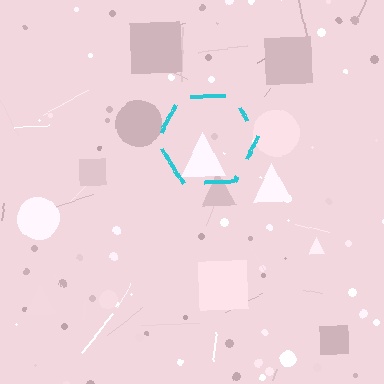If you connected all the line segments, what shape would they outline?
They would outline a hexagon.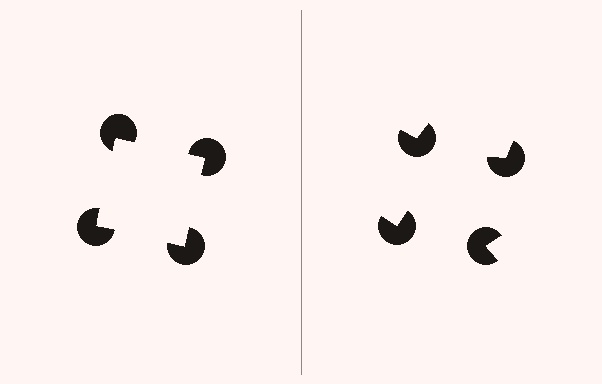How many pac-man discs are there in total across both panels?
8 — 4 on each side.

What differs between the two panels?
The pac-man discs are positioned identically on both sides; only the wedge orientations differ. On the left they align to a square; on the right they are misaligned.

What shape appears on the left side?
An illusory square.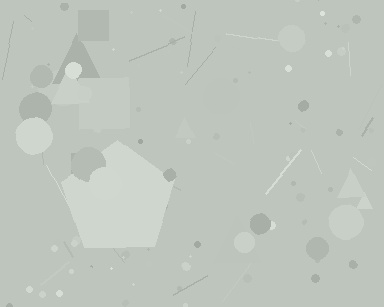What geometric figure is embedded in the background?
A pentagon is embedded in the background.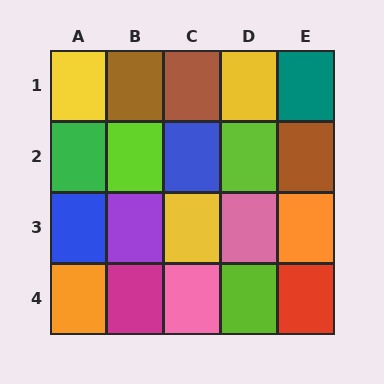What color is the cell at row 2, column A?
Green.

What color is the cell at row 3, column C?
Yellow.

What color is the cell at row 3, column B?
Purple.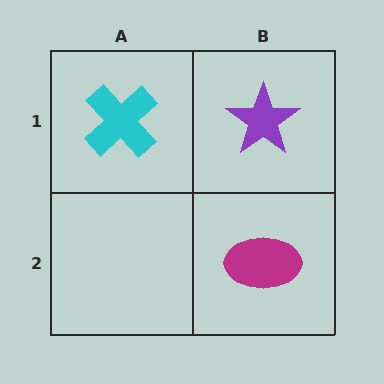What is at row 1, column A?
A cyan cross.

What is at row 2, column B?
A magenta ellipse.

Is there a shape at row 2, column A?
No, that cell is empty.